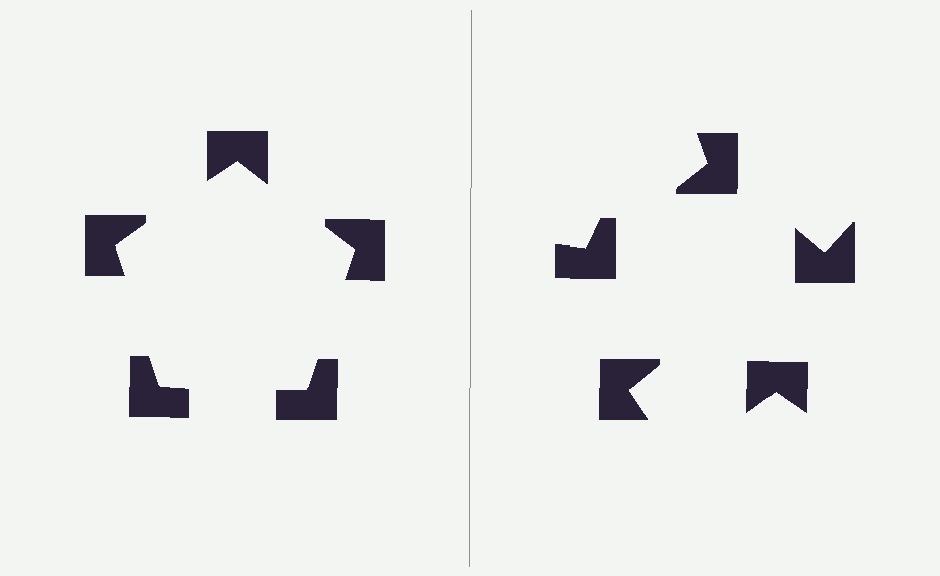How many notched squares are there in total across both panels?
10 — 5 on each side.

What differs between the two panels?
The notched squares are positioned identically on both sides; only the wedge orientations differ. On the left they align to a pentagon; on the right they are misaligned.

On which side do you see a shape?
An illusory pentagon appears on the left side. On the right side the wedge cuts are rotated, so no coherent shape forms.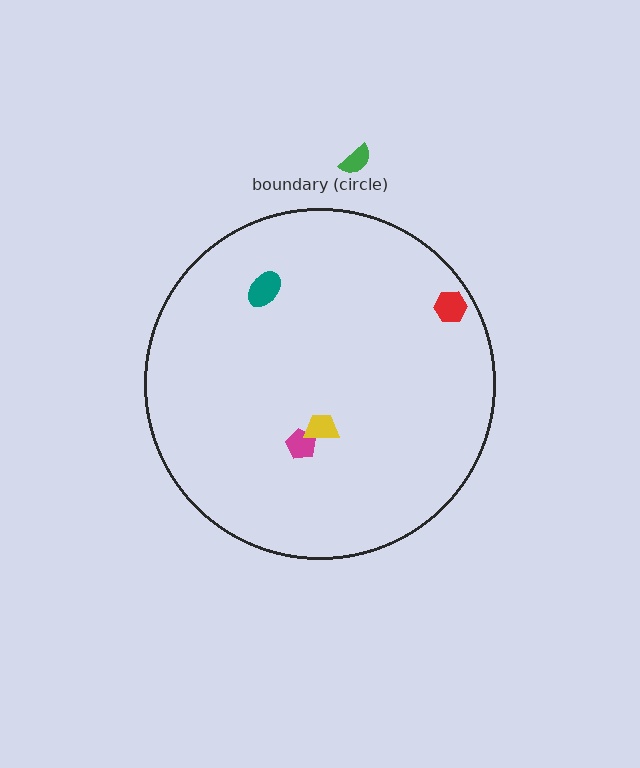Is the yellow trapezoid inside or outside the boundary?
Inside.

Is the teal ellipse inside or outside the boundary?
Inside.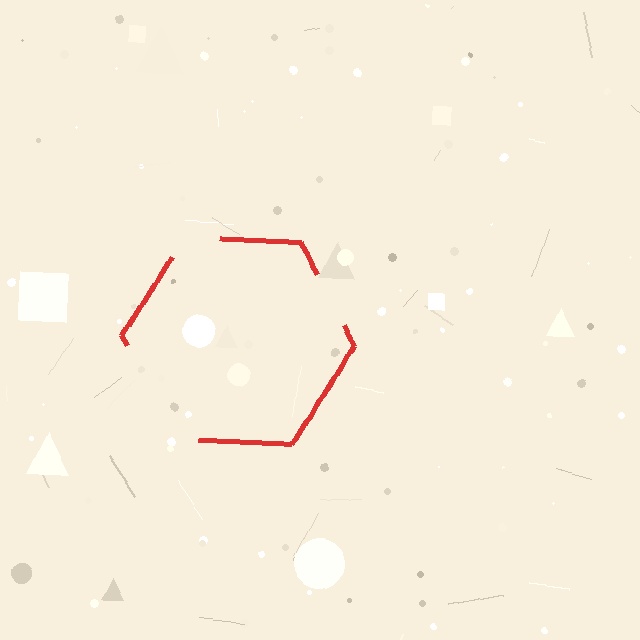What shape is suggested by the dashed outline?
The dashed outline suggests a hexagon.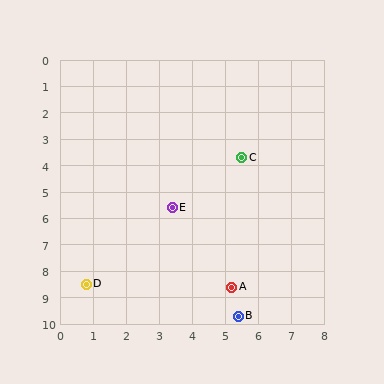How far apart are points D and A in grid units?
Points D and A are about 4.4 grid units apart.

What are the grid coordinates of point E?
Point E is at approximately (3.4, 5.6).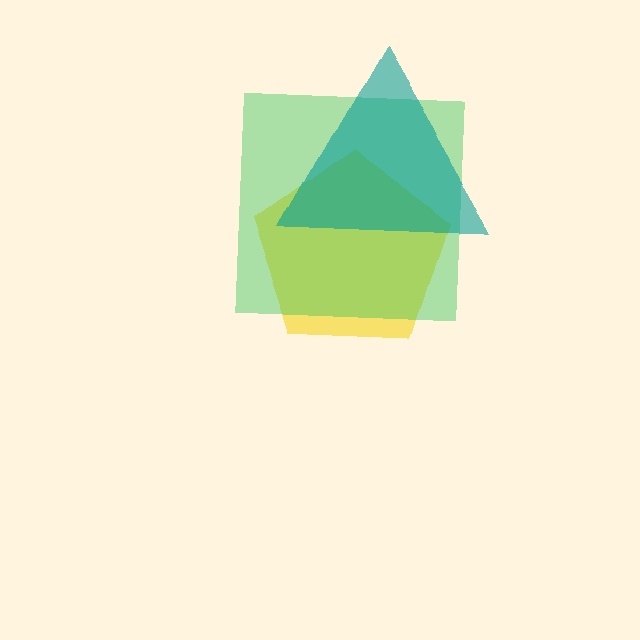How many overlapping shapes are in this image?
There are 3 overlapping shapes in the image.